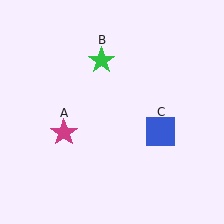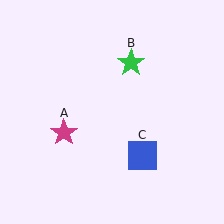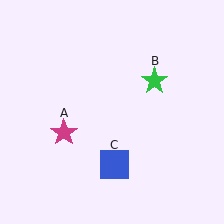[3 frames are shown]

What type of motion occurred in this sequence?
The green star (object B), blue square (object C) rotated clockwise around the center of the scene.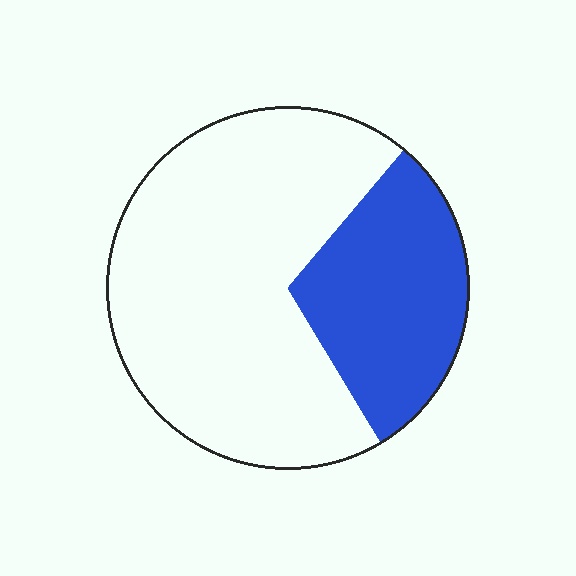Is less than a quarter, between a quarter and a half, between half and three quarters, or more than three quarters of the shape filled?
Between a quarter and a half.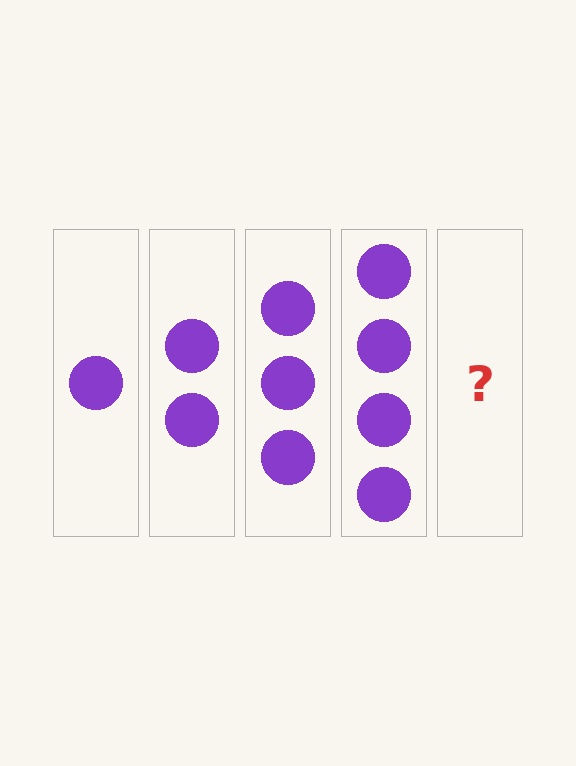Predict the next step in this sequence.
The next step is 5 circles.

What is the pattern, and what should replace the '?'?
The pattern is that each step adds one more circle. The '?' should be 5 circles.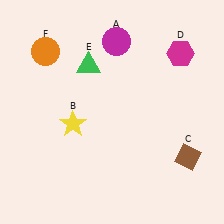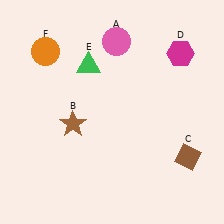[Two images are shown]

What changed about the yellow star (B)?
In Image 1, B is yellow. In Image 2, it changed to brown.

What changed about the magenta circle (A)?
In Image 1, A is magenta. In Image 2, it changed to pink.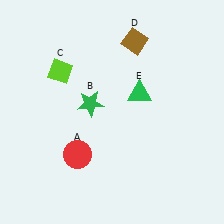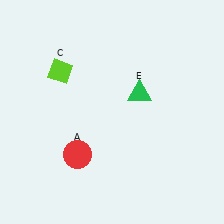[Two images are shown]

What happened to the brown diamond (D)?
The brown diamond (D) was removed in Image 2. It was in the top-right area of Image 1.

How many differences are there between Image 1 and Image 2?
There are 2 differences between the two images.